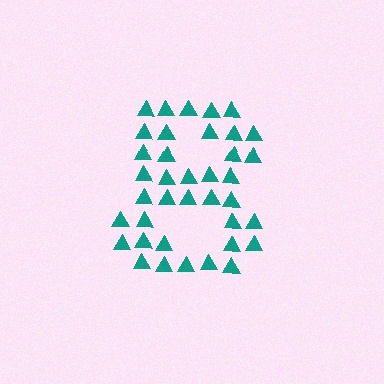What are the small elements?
The small elements are triangles.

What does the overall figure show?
The overall figure shows the digit 8.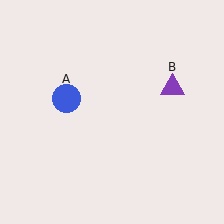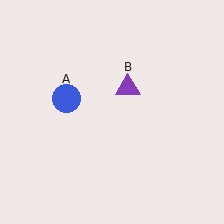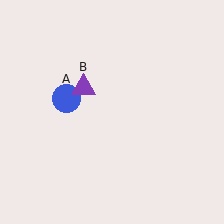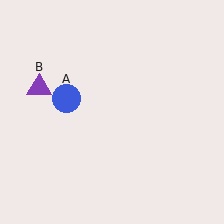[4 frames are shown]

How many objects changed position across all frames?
1 object changed position: purple triangle (object B).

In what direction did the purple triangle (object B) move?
The purple triangle (object B) moved left.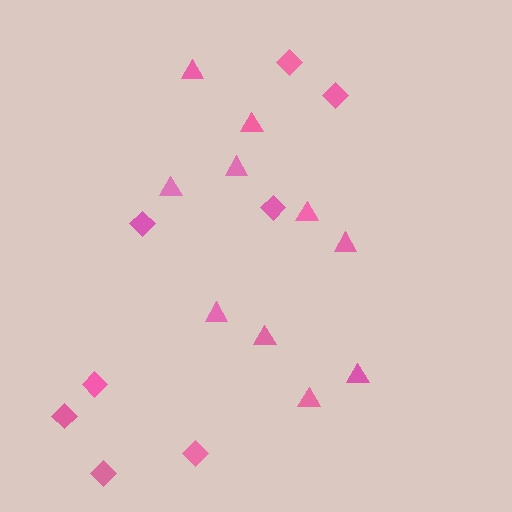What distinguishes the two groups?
There are 2 groups: one group of diamonds (8) and one group of triangles (10).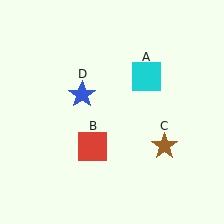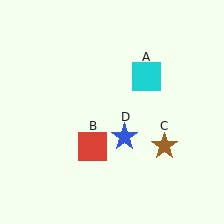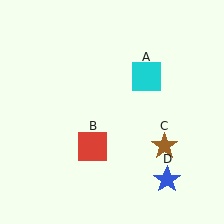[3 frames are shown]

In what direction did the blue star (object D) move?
The blue star (object D) moved down and to the right.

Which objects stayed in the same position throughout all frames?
Cyan square (object A) and red square (object B) and brown star (object C) remained stationary.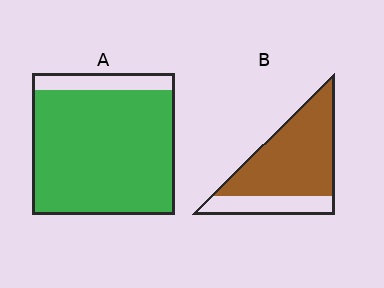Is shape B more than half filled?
Yes.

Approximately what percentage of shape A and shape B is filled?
A is approximately 90% and B is approximately 75%.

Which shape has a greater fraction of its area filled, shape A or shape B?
Shape A.